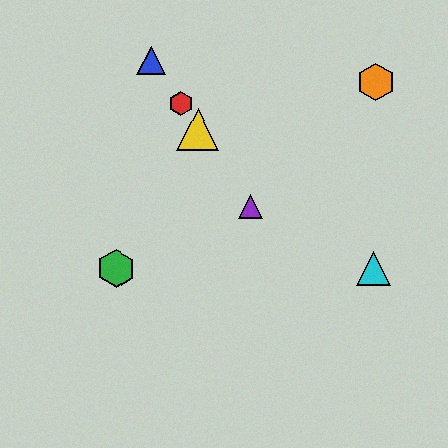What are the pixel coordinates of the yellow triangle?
The yellow triangle is at (198, 129).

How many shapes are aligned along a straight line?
4 shapes (the red hexagon, the blue triangle, the yellow triangle, the purple triangle) are aligned along a straight line.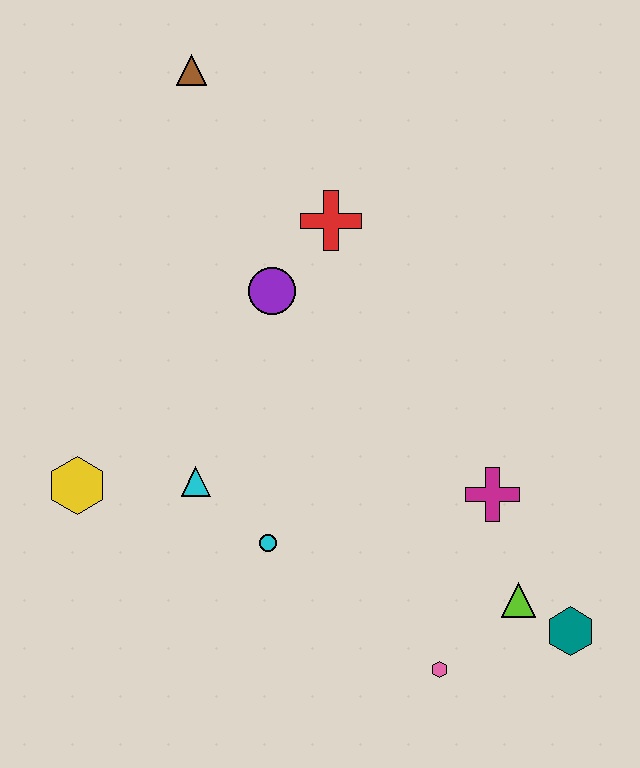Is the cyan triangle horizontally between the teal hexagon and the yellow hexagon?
Yes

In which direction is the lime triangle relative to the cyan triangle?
The lime triangle is to the right of the cyan triangle.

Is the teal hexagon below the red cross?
Yes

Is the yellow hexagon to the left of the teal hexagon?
Yes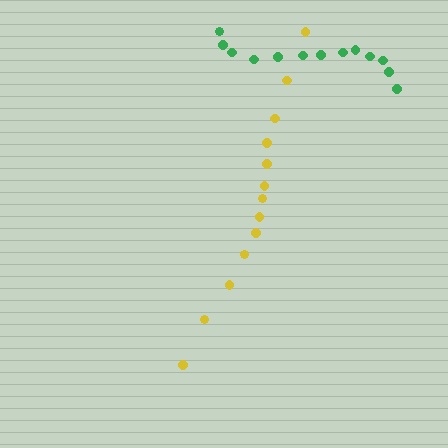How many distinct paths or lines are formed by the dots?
There are 2 distinct paths.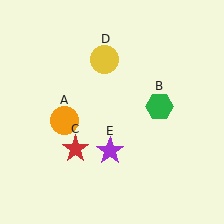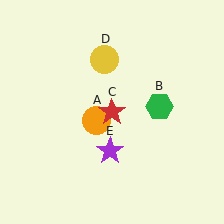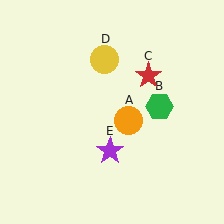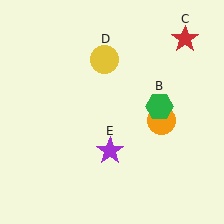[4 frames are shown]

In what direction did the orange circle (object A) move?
The orange circle (object A) moved right.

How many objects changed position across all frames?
2 objects changed position: orange circle (object A), red star (object C).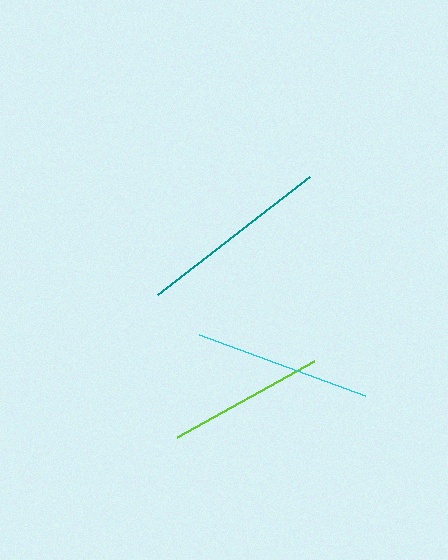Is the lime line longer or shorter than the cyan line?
The cyan line is longer than the lime line.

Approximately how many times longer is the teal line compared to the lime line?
The teal line is approximately 1.2 times the length of the lime line.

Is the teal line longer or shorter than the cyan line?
The teal line is longer than the cyan line.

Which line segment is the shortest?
The lime line is the shortest at approximately 157 pixels.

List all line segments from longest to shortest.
From longest to shortest: teal, cyan, lime.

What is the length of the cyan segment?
The cyan segment is approximately 176 pixels long.